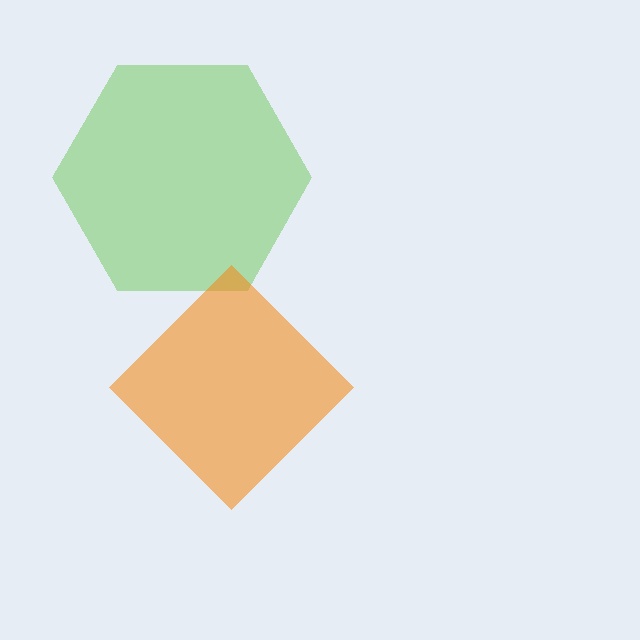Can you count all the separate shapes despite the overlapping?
Yes, there are 2 separate shapes.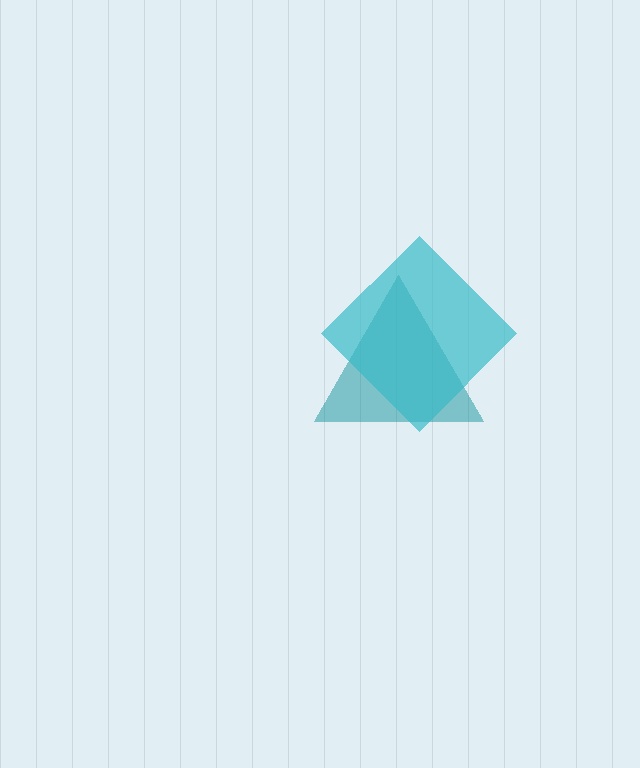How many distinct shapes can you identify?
There are 2 distinct shapes: a teal triangle, a cyan diamond.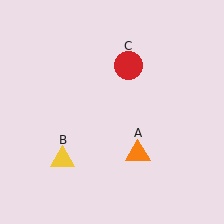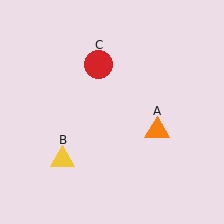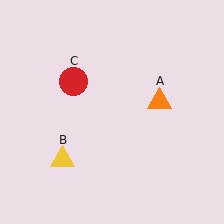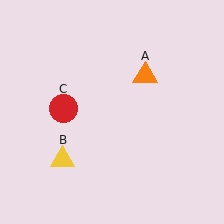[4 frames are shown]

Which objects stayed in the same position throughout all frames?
Yellow triangle (object B) remained stationary.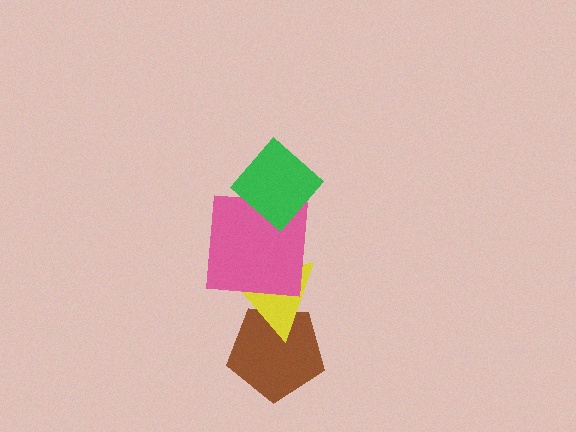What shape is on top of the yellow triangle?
The pink square is on top of the yellow triangle.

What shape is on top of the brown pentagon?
The yellow triangle is on top of the brown pentagon.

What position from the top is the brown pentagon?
The brown pentagon is 4th from the top.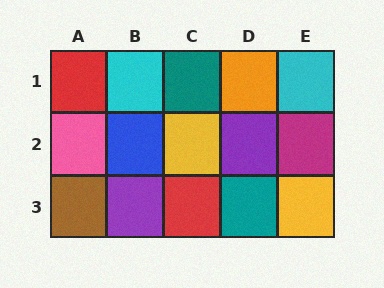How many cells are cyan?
2 cells are cyan.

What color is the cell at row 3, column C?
Red.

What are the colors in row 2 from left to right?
Pink, blue, yellow, purple, magenta.